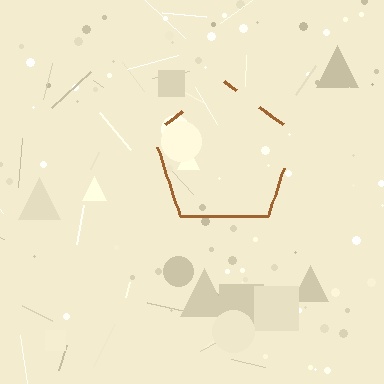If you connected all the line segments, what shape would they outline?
They would outline a pentagon.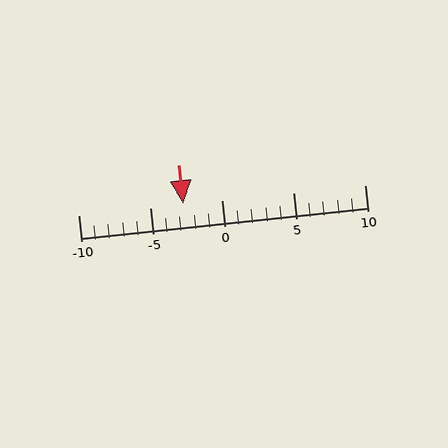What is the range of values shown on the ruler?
The ruler shows values from -10 to 10.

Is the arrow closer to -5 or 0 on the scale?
The arrow is closer to -5.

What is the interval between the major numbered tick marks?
The major tick marks are spaced 5 units apart.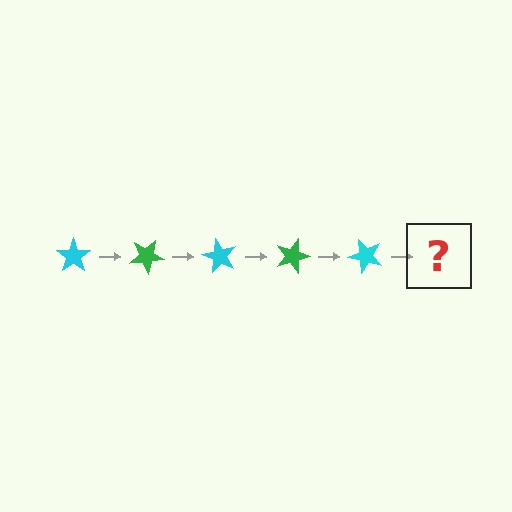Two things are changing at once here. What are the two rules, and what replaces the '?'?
The two rules are that it rotates 30 degrees each step and the color cycles through cyan and green. The '?' should be a green star, rotated 150 degrees from the start.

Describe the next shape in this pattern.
It should be a green star, rotated 150 degrees from the start.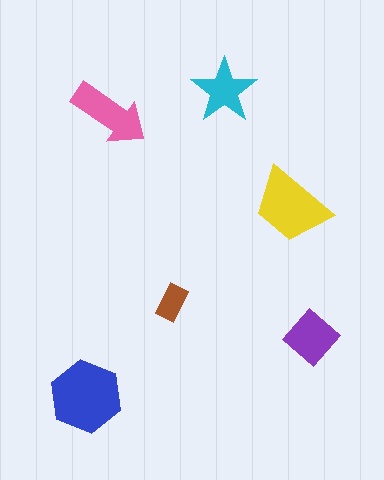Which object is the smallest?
The brown rectangle.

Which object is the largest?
The blue hexagon.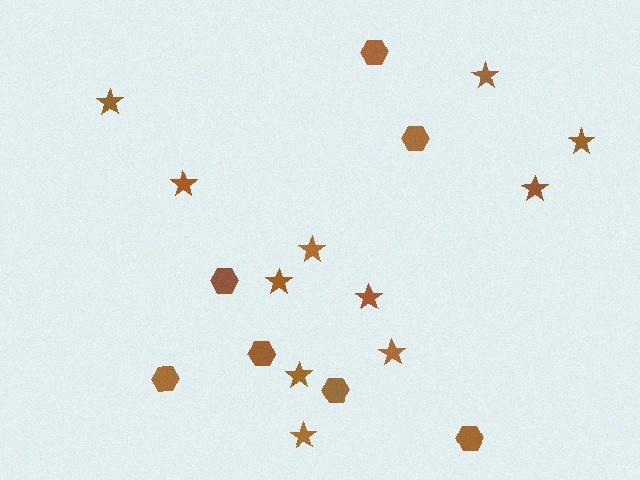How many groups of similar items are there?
There are 2 groups: one group of hexagons (7) and one group of stars (11).